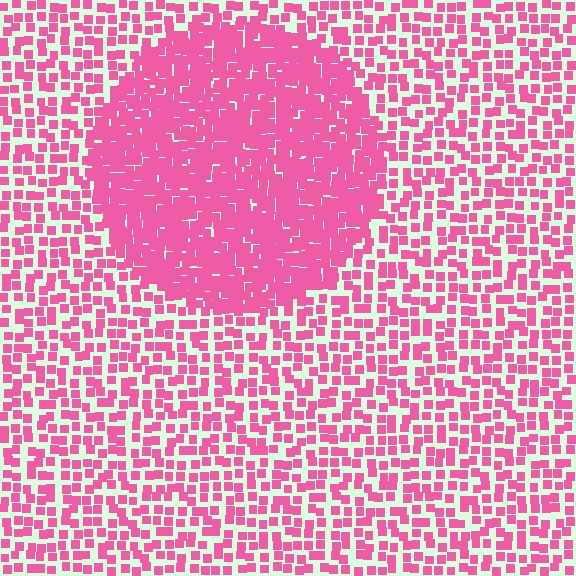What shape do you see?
I see a circle.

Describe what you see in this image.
The image contains small pink elements arranged at two different densities. A circle-shaped region is visible where the elements are more densely packed than the surrounding area.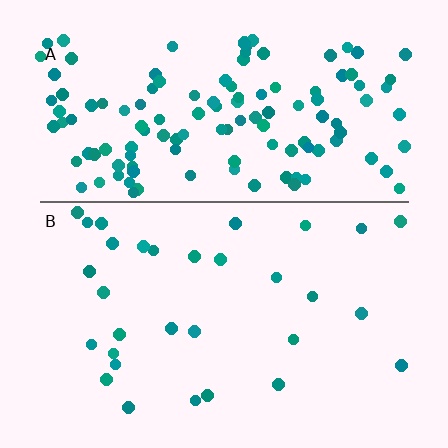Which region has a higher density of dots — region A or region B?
A (the top).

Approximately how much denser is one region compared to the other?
Approximately 4.2× — region A over region B.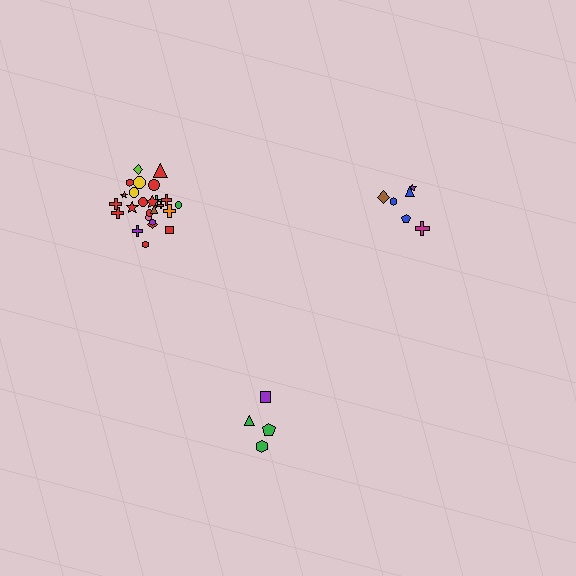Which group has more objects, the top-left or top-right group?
The top-left group.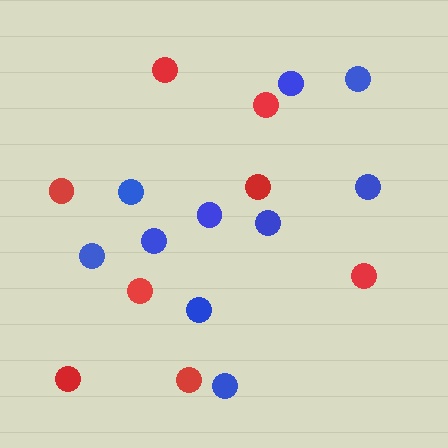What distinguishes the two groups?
There are 2 groups: one group of red circles (8) and one group of blue circles (10).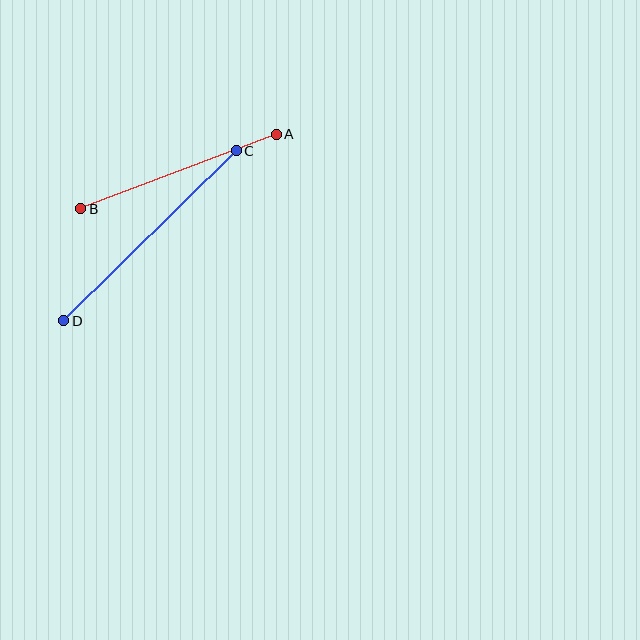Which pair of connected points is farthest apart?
Points C and D are farthest apart.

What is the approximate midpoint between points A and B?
The midpoint is at approximately (179, 172) pixels.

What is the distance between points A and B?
The distance is approximately 209 pixels.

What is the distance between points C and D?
The distance is approximately 242 pixels.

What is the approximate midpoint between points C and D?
The midpoint is at approximately (150, 236) pixels.